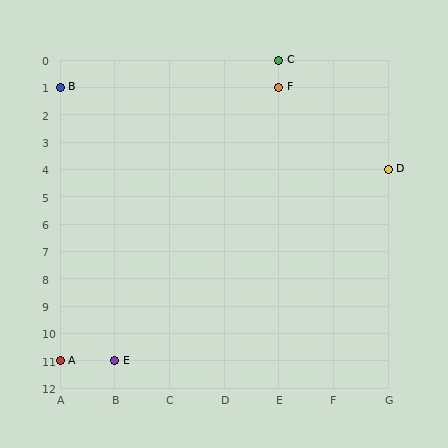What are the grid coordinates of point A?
Point A is at grid coordinates (A, 11).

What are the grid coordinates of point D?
Point D is at grid coordinates (G, 4).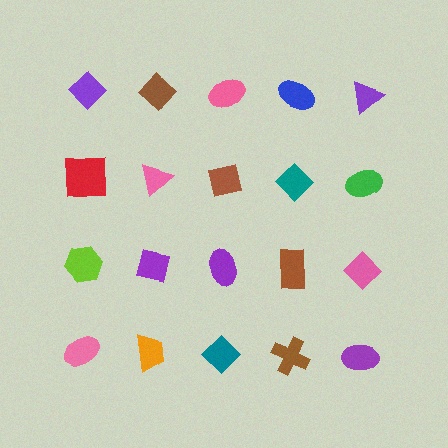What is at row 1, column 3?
A pink ellipse.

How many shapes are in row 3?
5 shapes.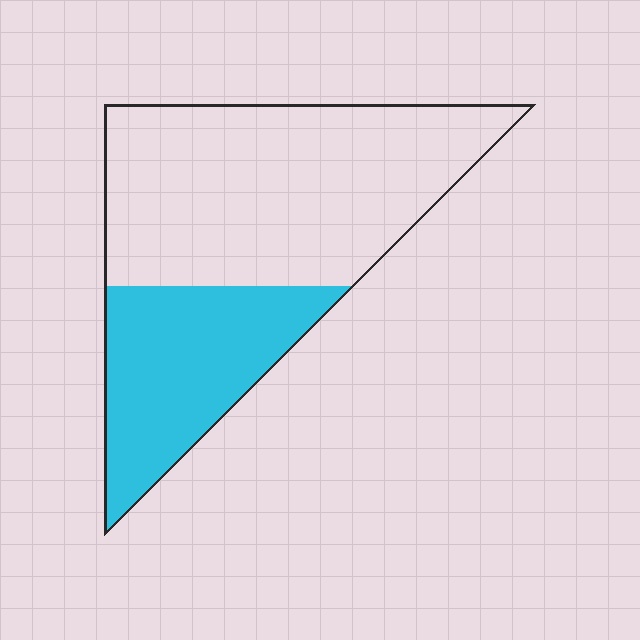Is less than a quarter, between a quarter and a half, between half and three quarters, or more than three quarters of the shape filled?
Between a quarter and a half.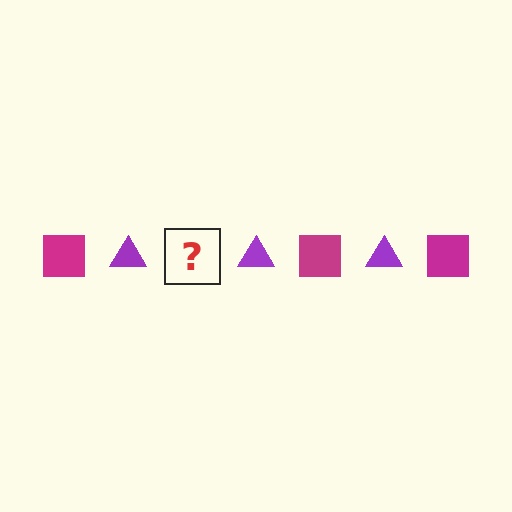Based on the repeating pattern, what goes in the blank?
The blank should be a magenta square.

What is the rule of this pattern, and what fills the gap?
The rule is that the pattern alternates between magenta square and purple triangle. The gap should be filled with a magenta square.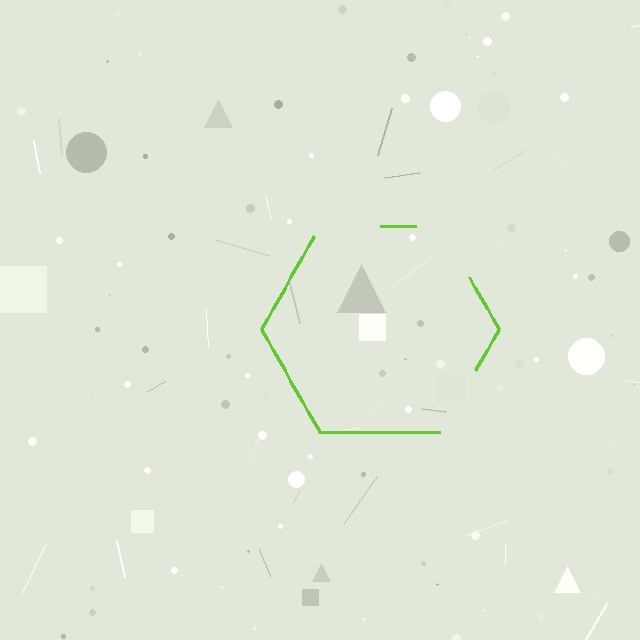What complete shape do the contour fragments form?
The contour fragments form a hexagon.